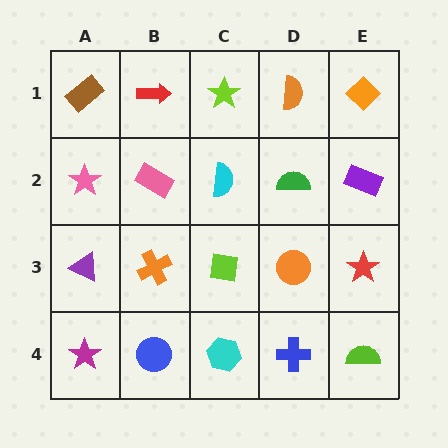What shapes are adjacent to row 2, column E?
An orange diamond (row 1, column E), a red star (row 3, column E), a green semicircle (row 2, column D).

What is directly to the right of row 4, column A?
A blue circle.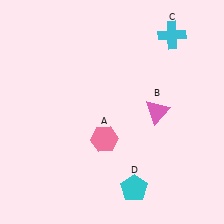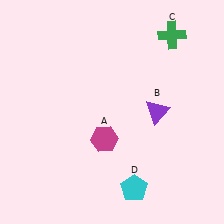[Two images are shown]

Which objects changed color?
A changed from pink to magenta. B changed from pink to purple. C changed from cyan to green.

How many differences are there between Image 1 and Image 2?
There are 3 differences between the two images.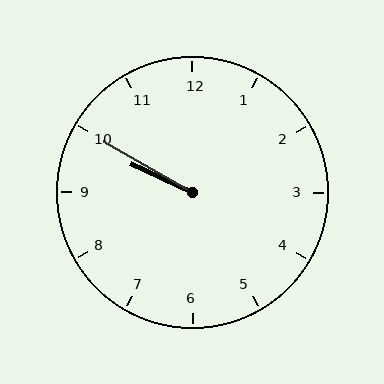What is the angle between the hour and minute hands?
Approximately 5 degrees.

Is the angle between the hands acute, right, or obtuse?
It is acute.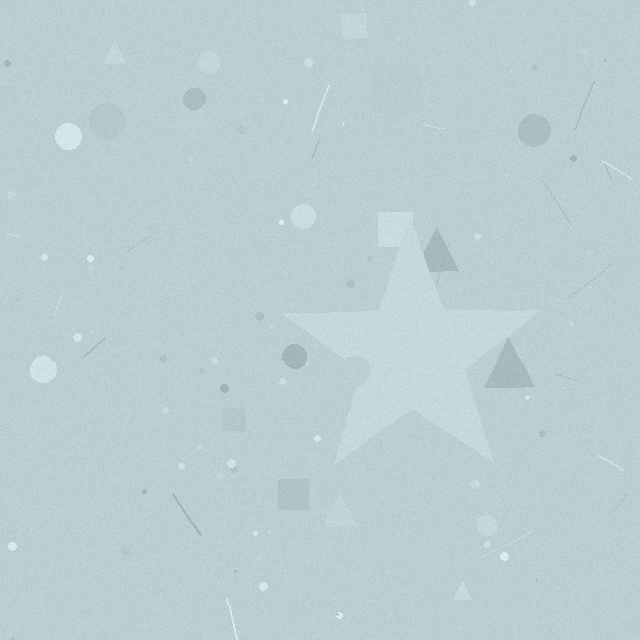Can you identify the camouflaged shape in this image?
The camouflaged shape is a star.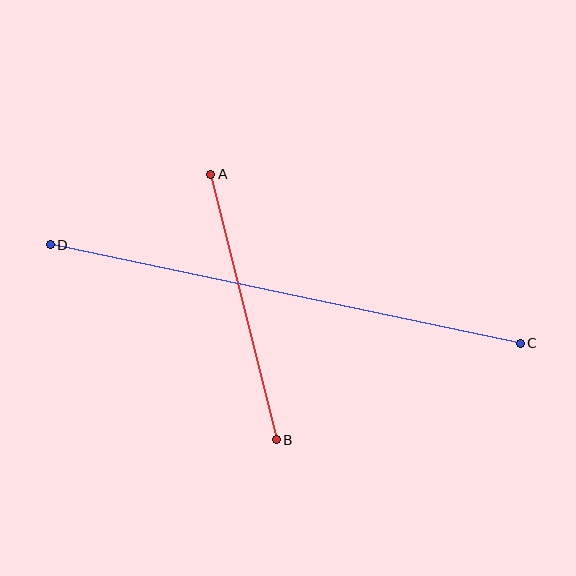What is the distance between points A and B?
The distance is approximately 273 pixels.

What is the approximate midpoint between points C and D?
The midpoint is at approximately (285, 294) pixels.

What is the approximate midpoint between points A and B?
The midpoint is at approximately (243, 307) pixels.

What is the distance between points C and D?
The distance is approximately 481 pixels.